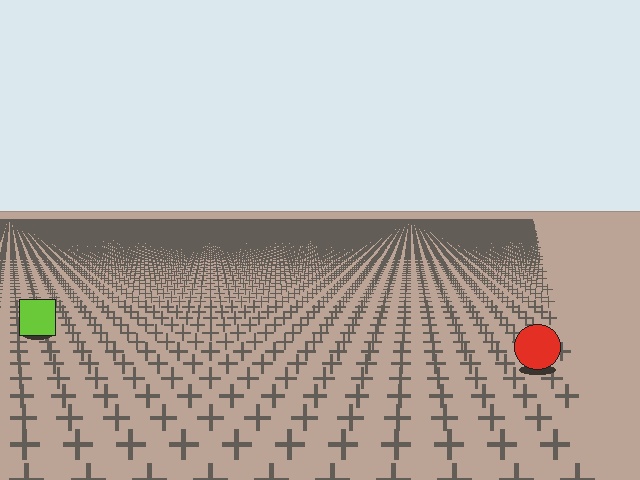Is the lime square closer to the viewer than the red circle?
No. The red circle is closer — you can tell from the texture gradient: the ground texture is coarser near it.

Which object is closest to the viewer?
The red circle is closest. The texture marks near it are larger and more spread out.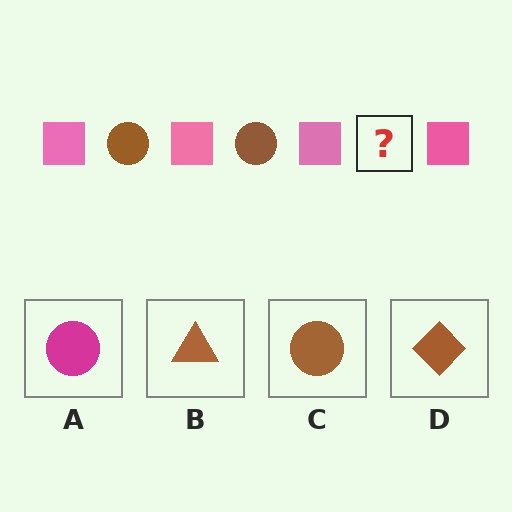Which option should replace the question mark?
Option C.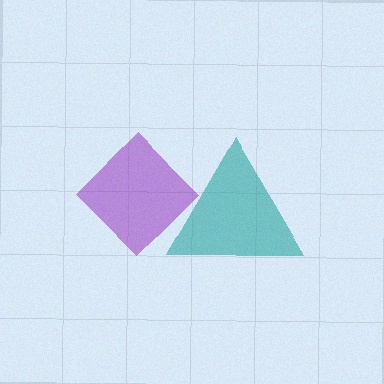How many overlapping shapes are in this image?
There are 2 overlapping shapes in the image.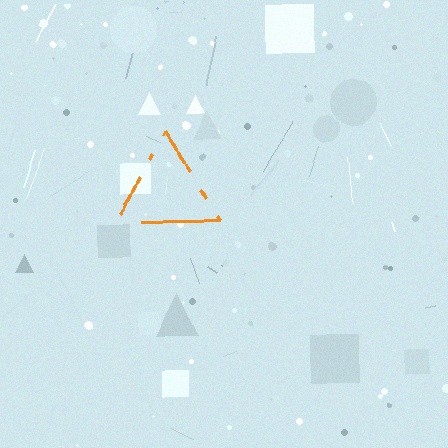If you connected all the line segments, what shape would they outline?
They would outline a triangle.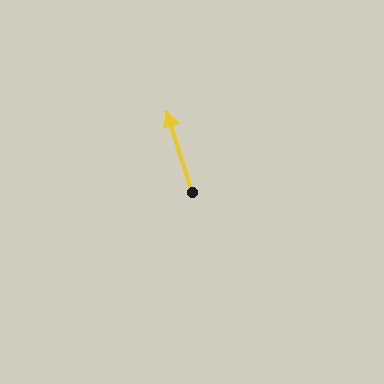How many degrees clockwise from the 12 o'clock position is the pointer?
Approximately 343 degrees.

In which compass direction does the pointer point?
North.